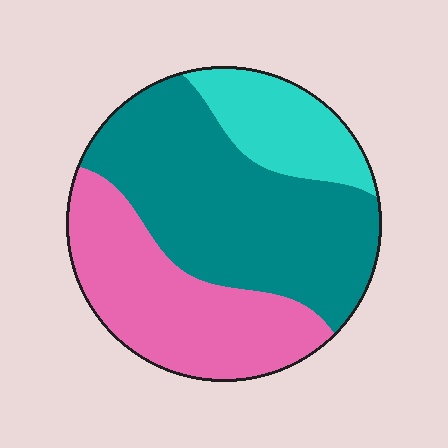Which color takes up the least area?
Cyan, at roughly 15%.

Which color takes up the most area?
Teal, at roughly 50%.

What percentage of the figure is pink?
Pink takes up about one third (1/3) of the figure.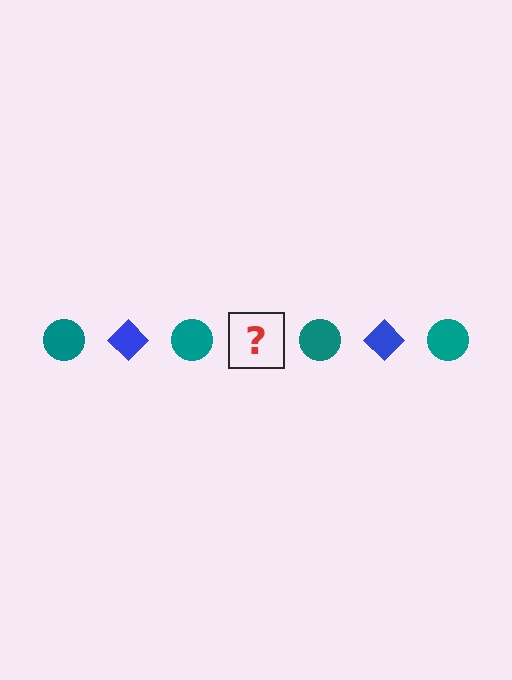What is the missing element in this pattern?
The missing element is a blue diamond.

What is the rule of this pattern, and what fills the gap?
The rule is that the pattern alternates between teal circle and blue diamond. The gap should be filled with a blue diamond.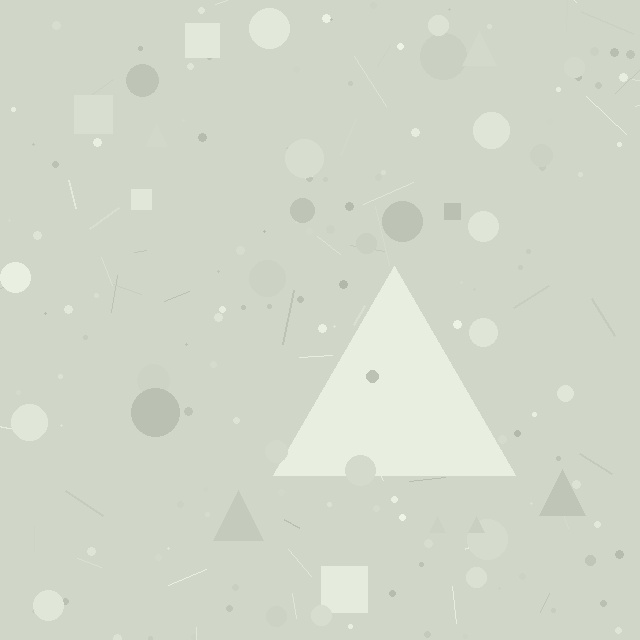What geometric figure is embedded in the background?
A triangle is embedded in the background.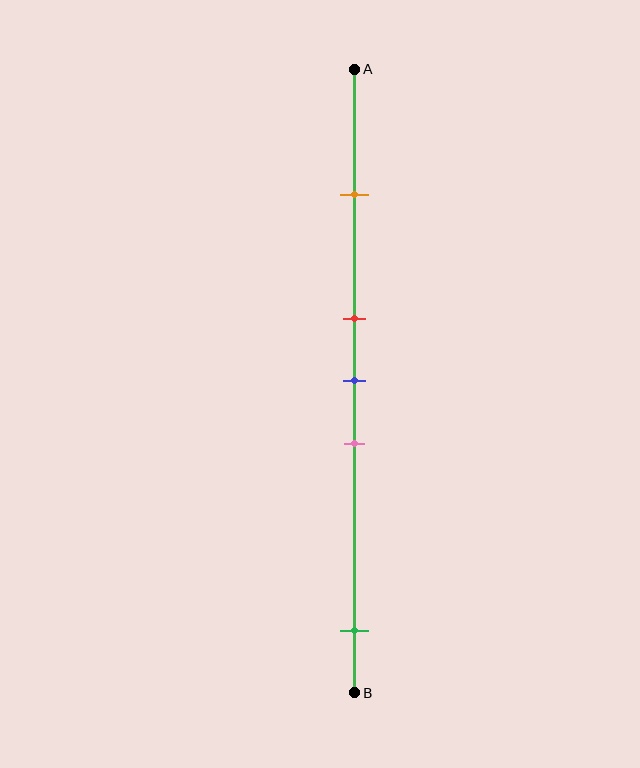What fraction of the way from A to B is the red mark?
The red mark is approximately 40% (0.4) of the way from A to B.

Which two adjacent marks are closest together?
The red and blue marks are the closest adjacent pair.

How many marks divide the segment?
There are 5 marks dividing the segment.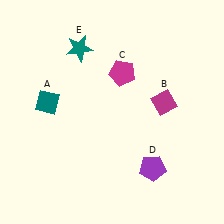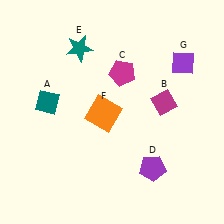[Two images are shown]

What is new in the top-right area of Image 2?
A purple diamond (G) was added in the top-right area of Image 2.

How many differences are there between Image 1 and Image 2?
There are 2 differences between the two images.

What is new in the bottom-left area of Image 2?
An orange square (F) was added in the bottom-left area of Image 2.